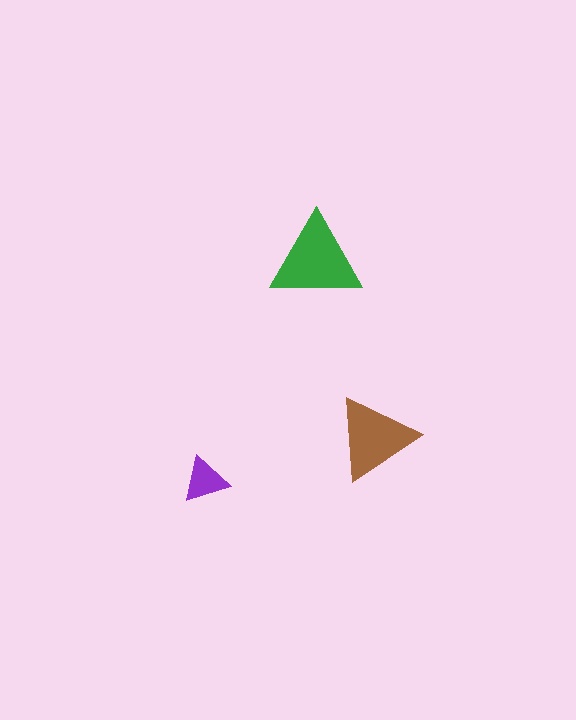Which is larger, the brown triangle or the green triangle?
The green one.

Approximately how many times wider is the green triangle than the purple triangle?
About 2 times wider.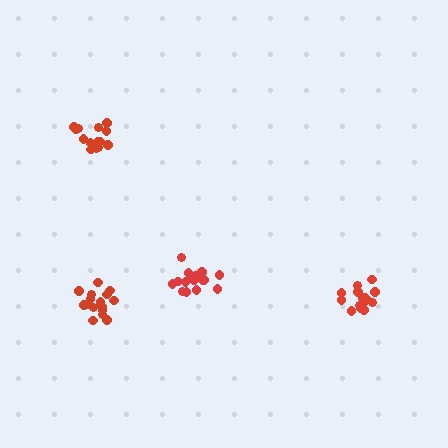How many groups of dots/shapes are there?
There are 4 groups.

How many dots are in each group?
Group 1: 16 dots, Group 2: 17 dots, Group 3: 16 dots, Group 4: 16 dots (65 total).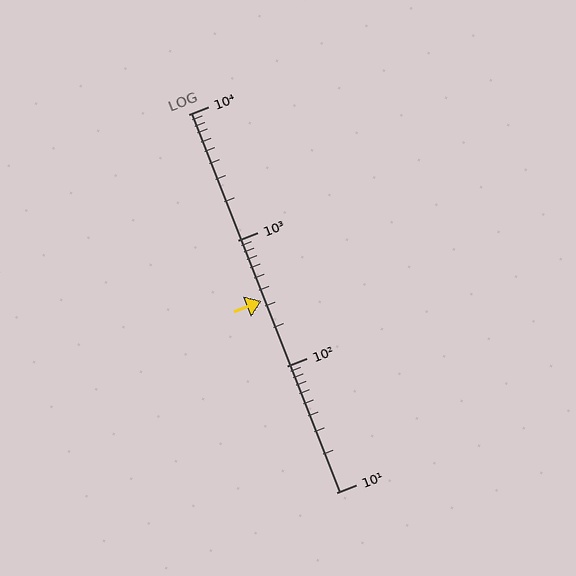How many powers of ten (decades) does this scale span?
The scale spans 3 decades, from 10 to 10000.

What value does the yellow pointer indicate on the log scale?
The pointer indicates approximately 330.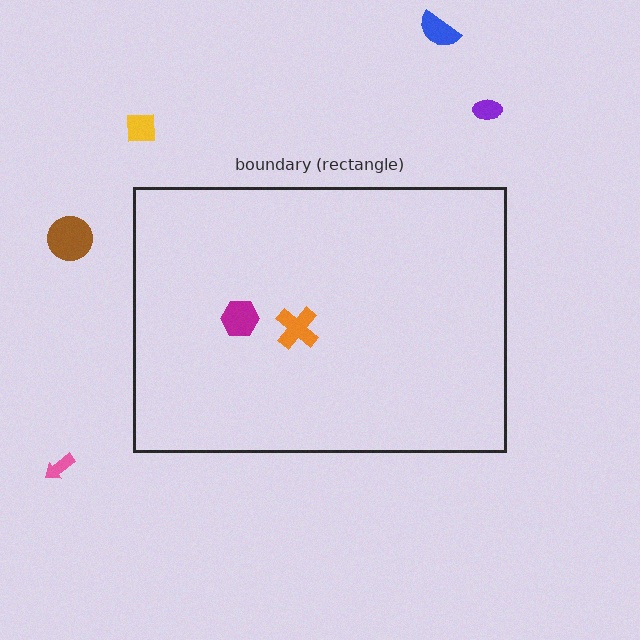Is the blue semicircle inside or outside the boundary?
Outside.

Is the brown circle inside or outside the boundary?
Outside.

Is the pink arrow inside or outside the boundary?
Outside.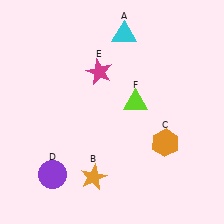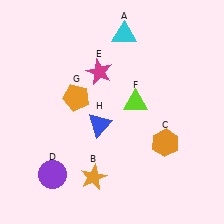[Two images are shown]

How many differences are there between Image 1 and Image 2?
There are 2 differences between the two images.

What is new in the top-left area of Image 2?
An orange pentagon (G) was added in the top-left area of Image 2.